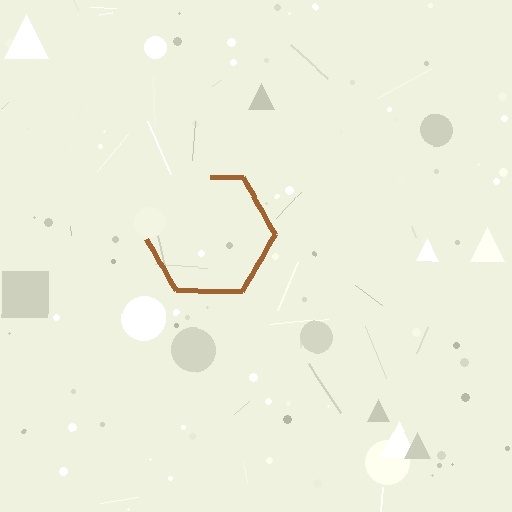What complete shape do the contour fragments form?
The contour fragments form a hexagon.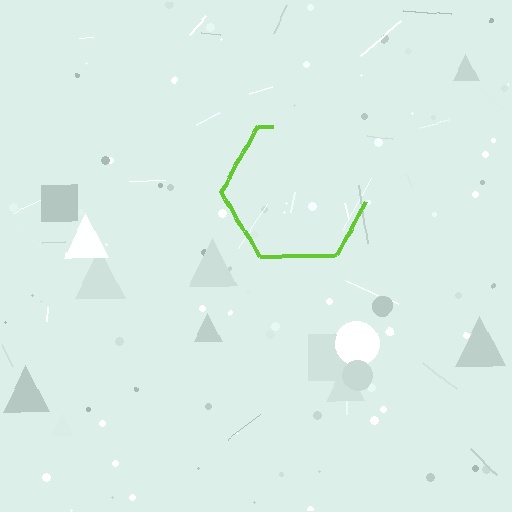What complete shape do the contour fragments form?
The contour fragments form a hexagon.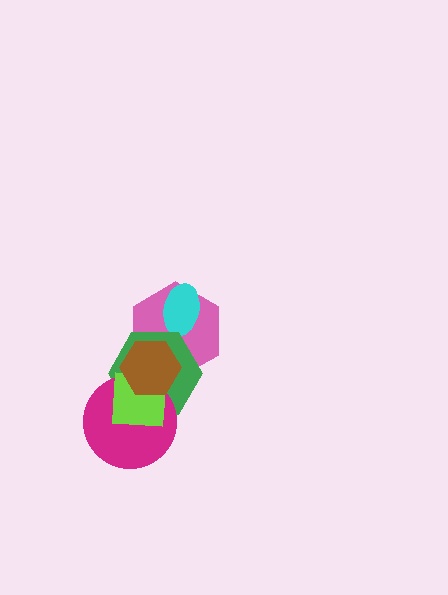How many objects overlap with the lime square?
3 objects overlap with the lime square.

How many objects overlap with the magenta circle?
3 objects overlap with the magenta circle.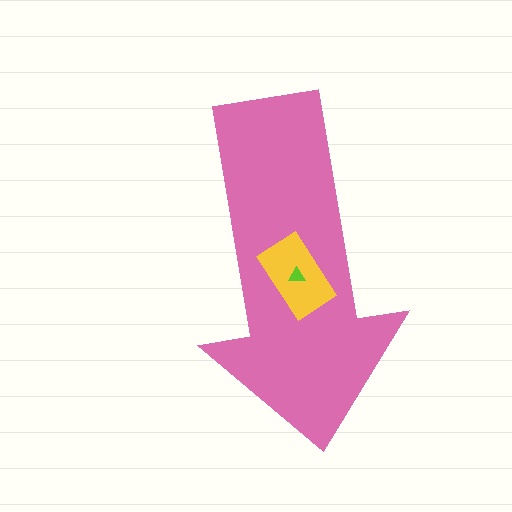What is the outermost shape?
The pink arrow.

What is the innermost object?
The lime triangle.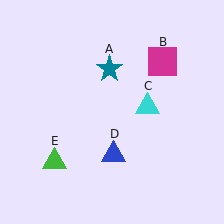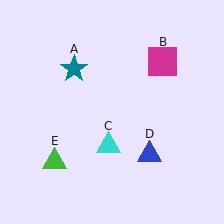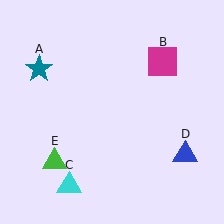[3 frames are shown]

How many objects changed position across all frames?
3 objects changed position: teal star (object A), cyan triangle (object C), blue triangle (object D).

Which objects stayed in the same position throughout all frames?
Magenta square (object B) and green triangle (object E) remained stationary.